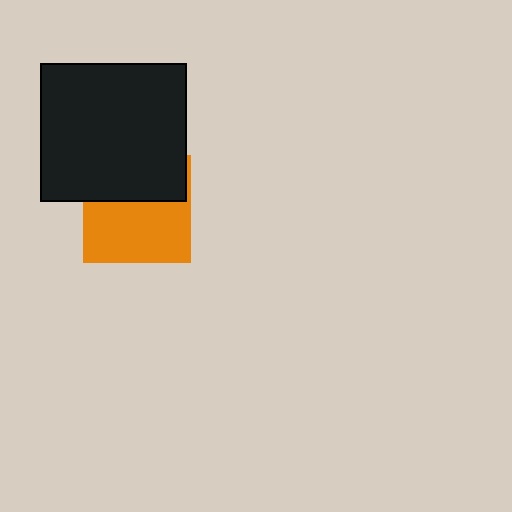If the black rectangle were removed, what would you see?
You would see the complete orange square.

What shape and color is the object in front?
The object in front is a black rectangle.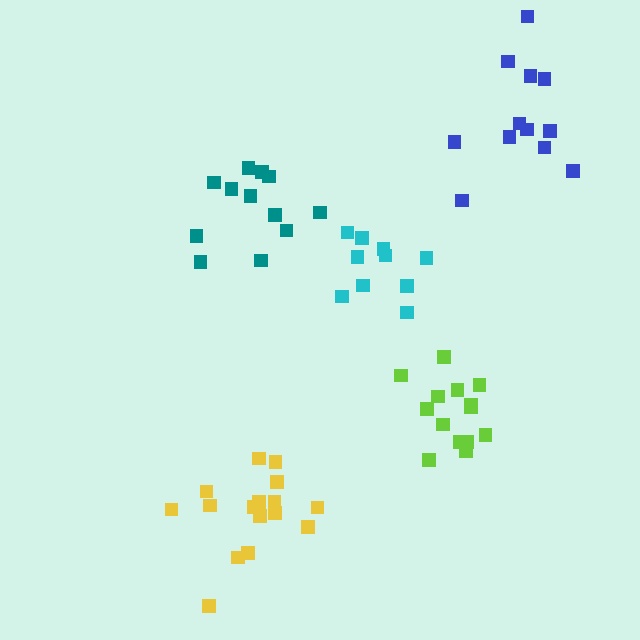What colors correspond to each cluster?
The clusters are colored: lime, blue, yellow, cyan, teal.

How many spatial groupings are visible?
There are 5 spatial groupings.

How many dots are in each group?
Group 1: 14 dots, Group 2: 12 dots, Group 3: 16 dots, Group 4: 10 dots, Group 5: 13 dots (65 total).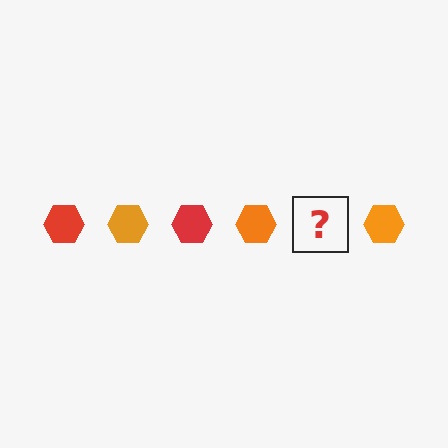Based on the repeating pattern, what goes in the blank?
The blank should be a red hexagon.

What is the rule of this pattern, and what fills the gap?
The rule is that the pattern cycles through red, orange hexagons. The gap should be filled with a red hexagon.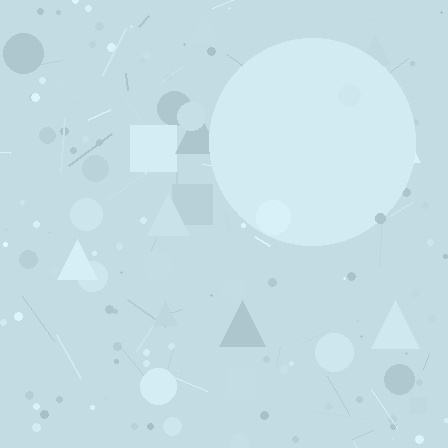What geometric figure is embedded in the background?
A circle is embedded in the background.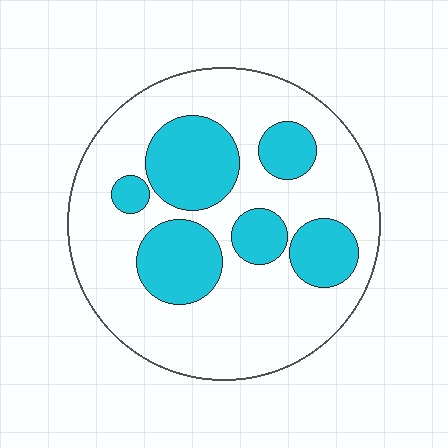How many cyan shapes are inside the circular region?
6.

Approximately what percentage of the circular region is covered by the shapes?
Approximately 30%.